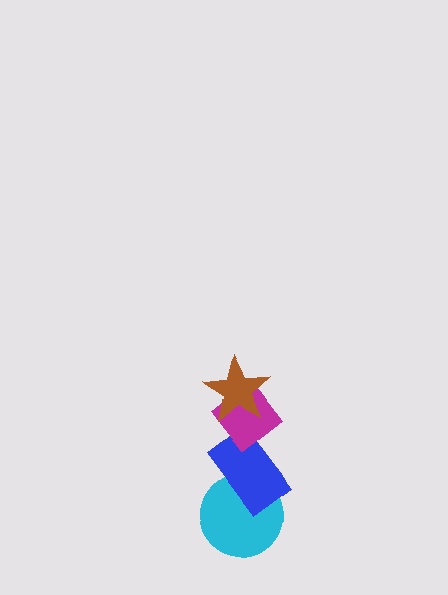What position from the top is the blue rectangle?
The blue rectangle is 3rd from the top.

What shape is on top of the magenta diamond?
The brown star is on top of the magenta diamond.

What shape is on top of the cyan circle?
The blue rectangle is on top of the cyan circle.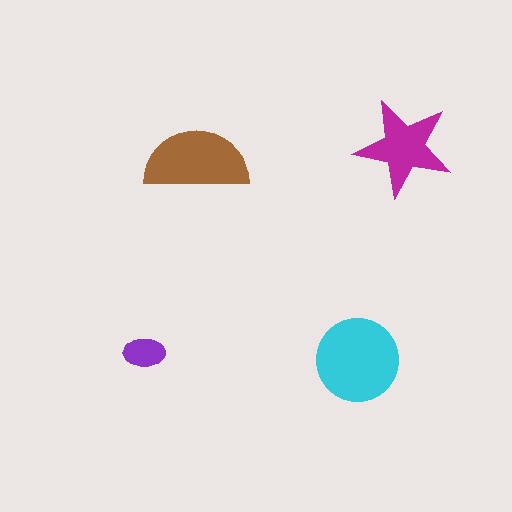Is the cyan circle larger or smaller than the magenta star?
Larger.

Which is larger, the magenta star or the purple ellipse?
The magenta star.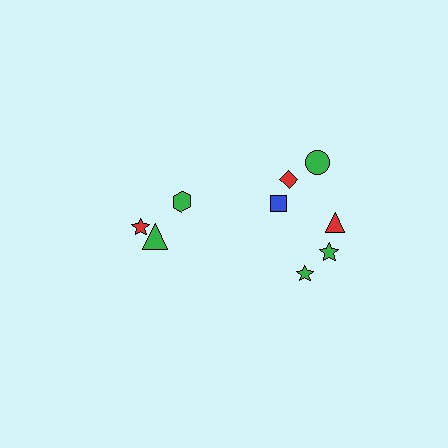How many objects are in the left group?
There are 3 objects.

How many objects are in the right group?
There are 6 objects.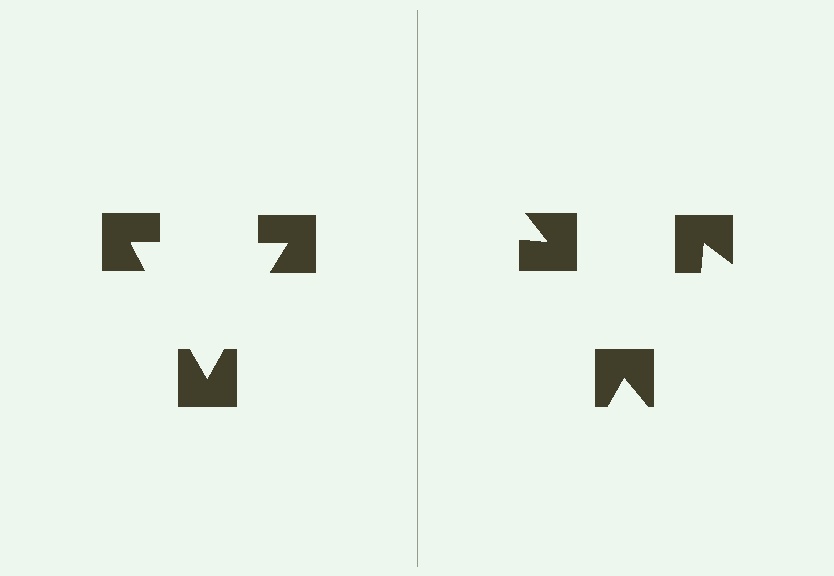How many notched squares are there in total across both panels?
6 — 3 on each side.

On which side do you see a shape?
An illusory triangle appears on the left side. On the right side the wedge cuts are rotated, so no coherent shape forms.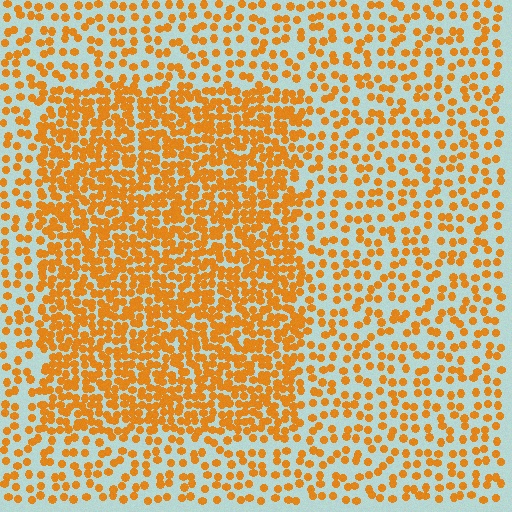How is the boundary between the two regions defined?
The boundary is defined by a change in element density (approximately 2.1x ratio). All elements are the same color, size, and shape.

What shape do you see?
I see a rectangle.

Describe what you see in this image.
The image contains small orange elements arranged at two different densities. A rectangle-shaped region is visible where the elements are more densely packed than the surrounding area.